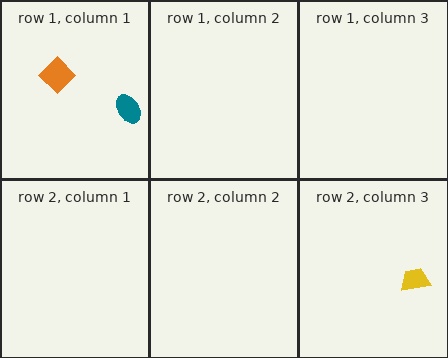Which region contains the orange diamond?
The row 1, column 1 region.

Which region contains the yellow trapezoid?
The row 2, column 3 region.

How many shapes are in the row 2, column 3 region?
1.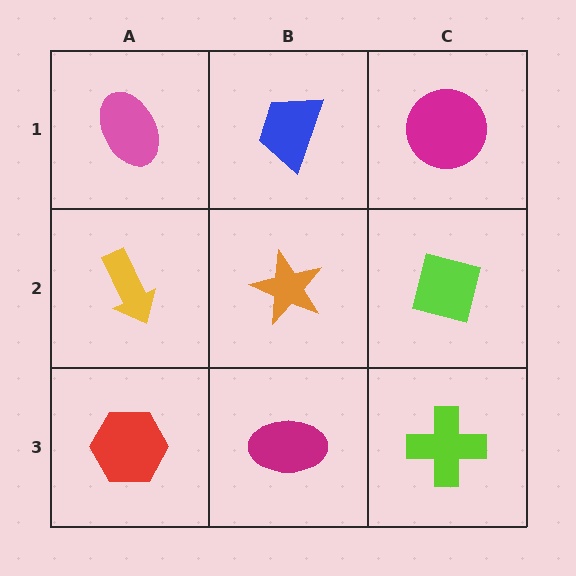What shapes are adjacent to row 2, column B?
A blue trapezoid (row 1, column B), a magenta ellipse (row 3, column B), a yellow arrow (row 2, column A), a lime square (row 2, column C).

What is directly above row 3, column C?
A lime square.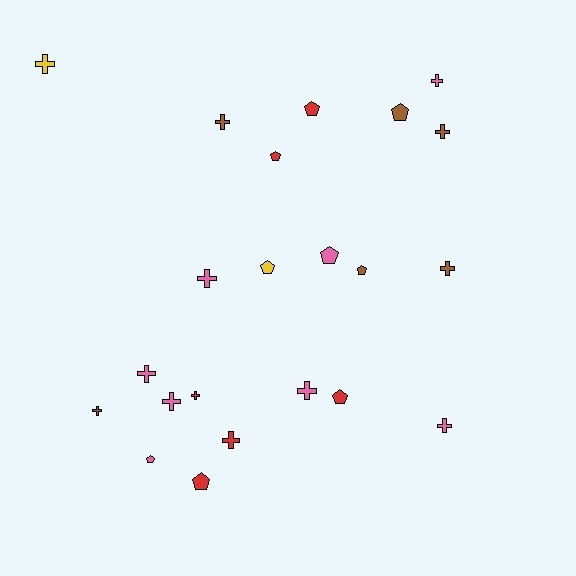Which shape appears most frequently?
Cross, with 13 objects.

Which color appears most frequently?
Pink, with 8 objects.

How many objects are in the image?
There are 22 objects.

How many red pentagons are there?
There are 4 red pentagons.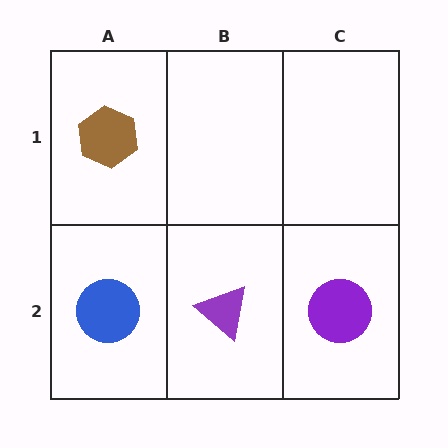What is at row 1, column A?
A brown hexagon.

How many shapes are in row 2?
3 shapes.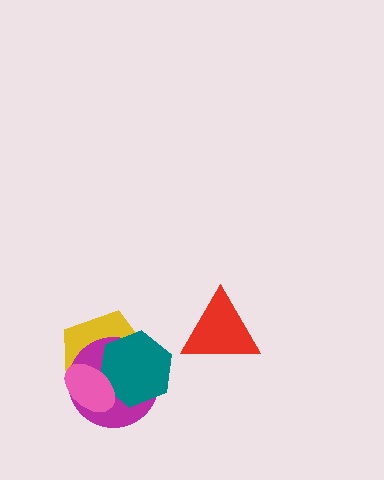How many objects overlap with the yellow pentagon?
3 objects overlap with the yellow pentagon.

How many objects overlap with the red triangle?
0 objects overlap with the red triangle.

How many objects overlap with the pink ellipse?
3 objects overlap with the pink ellipse.